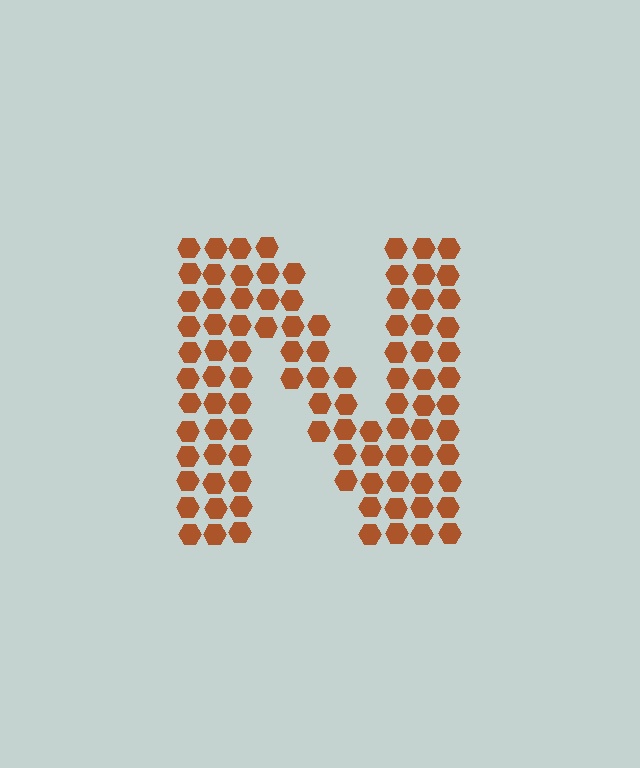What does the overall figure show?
The overall figure shows the letter N.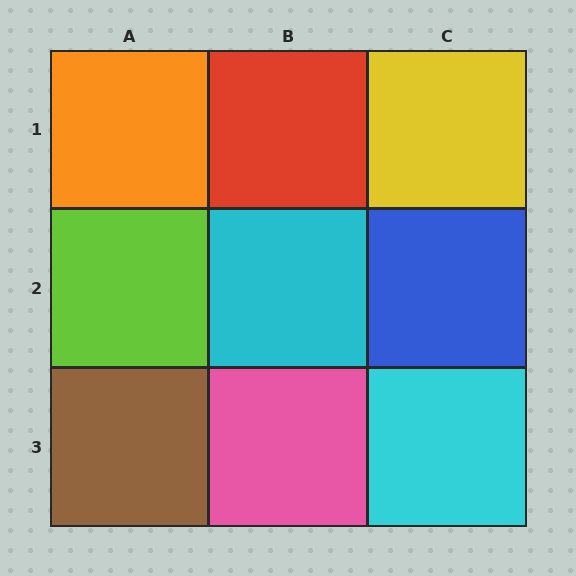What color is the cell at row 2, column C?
Blue.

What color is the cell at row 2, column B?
Cyan.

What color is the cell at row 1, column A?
Orange.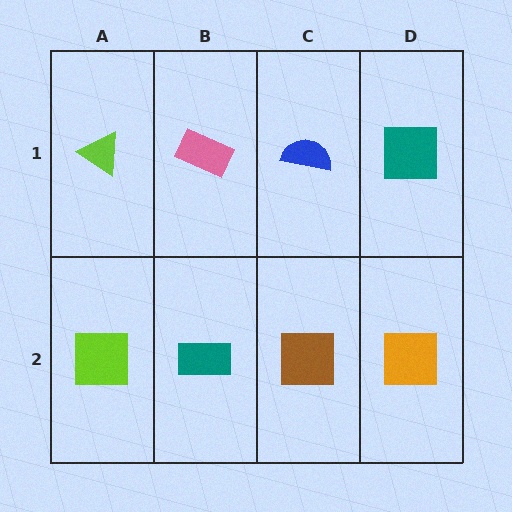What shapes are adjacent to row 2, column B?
A pink rectangle (row 1, column B), a lime square (row 2, column A), a brown square (row 2, column C).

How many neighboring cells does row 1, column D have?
2.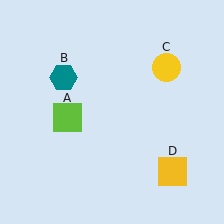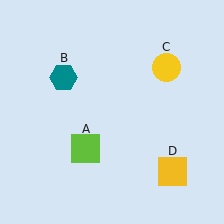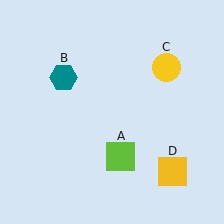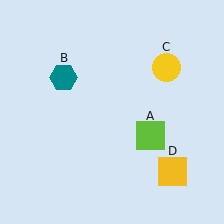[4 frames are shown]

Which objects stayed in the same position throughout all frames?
Teal hexagon (object B) and yellow circle (object C) and yellow square (object D) remained stationary.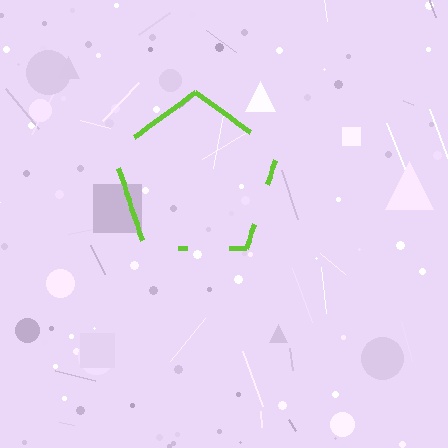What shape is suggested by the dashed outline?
The dashed outline suggests a pentagon.